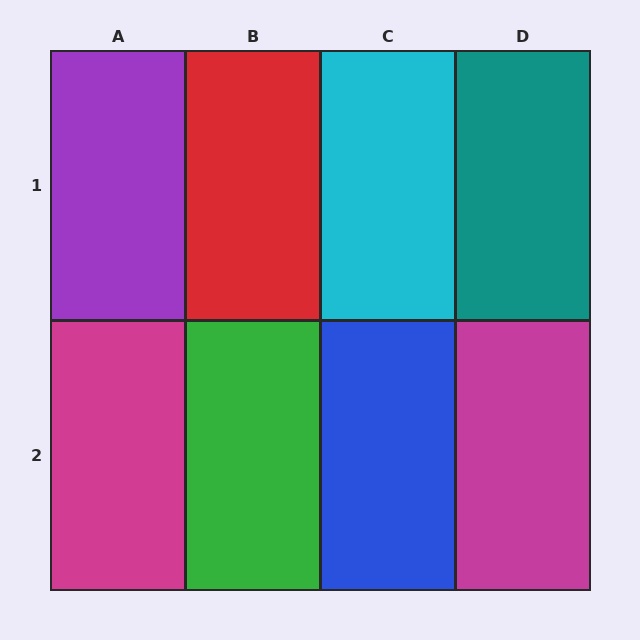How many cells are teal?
1 cell is teal.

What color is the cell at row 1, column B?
Red.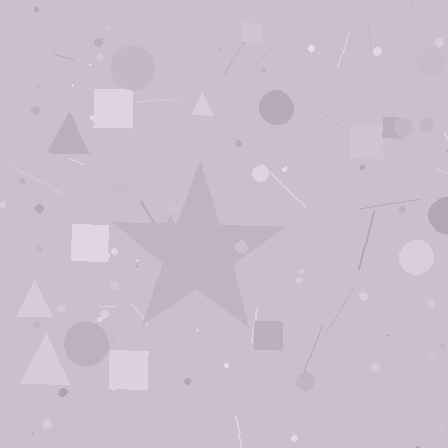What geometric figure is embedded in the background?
A star is embedded in the background.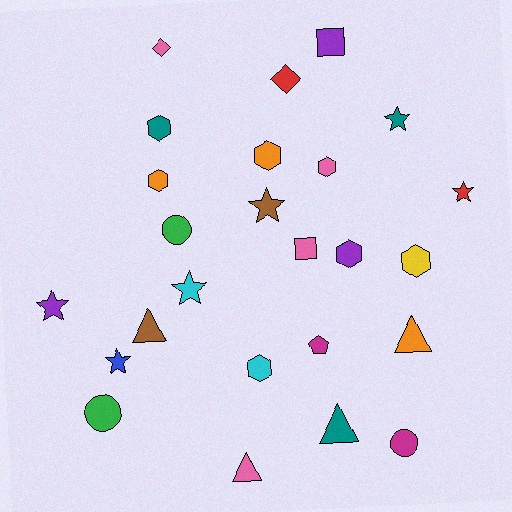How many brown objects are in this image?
There are 2 brown objects.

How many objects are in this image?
There are 25 objects.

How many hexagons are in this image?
There are 7 hexagons.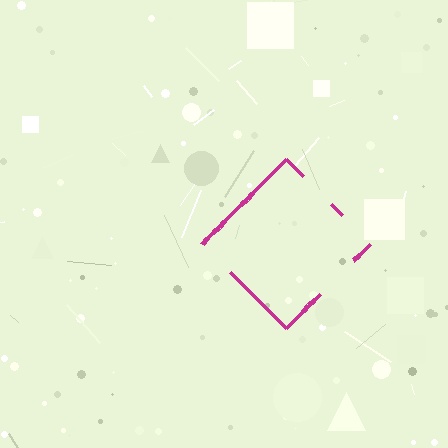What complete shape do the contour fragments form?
The contour fragments form a diamond.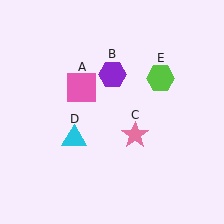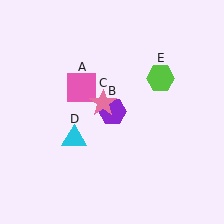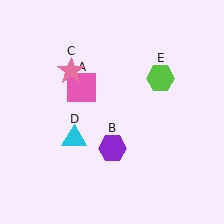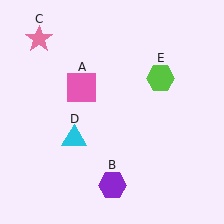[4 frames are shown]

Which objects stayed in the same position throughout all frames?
Pink square (object A) and cyan triangle (object D) and lime hexagon (object E) remained stationary.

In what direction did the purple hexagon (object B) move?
The purple hexagon (object B) moved down.